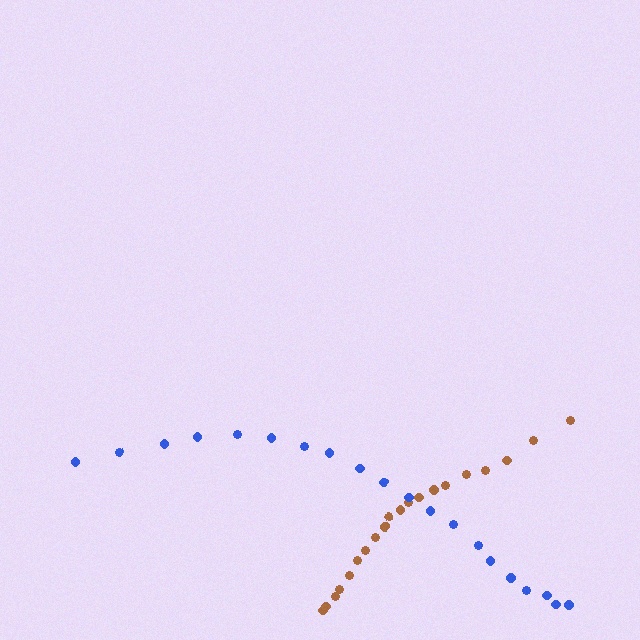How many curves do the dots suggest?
There are 2 distinct paths.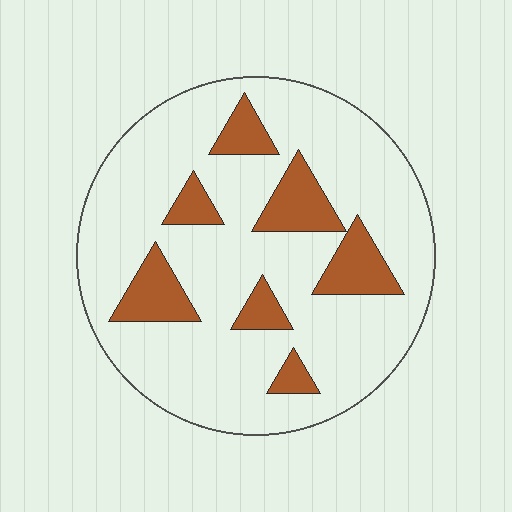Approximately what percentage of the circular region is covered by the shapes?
Approximately 20%.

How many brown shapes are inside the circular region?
7.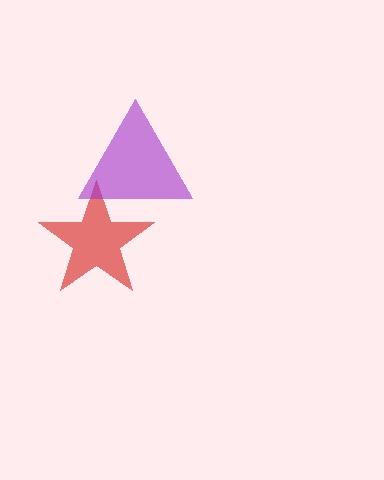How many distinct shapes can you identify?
There are 2 distinct shapes: a red star, a purple triangle.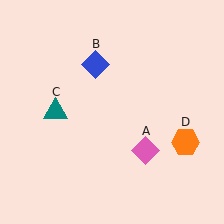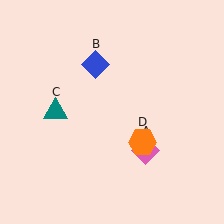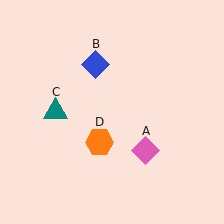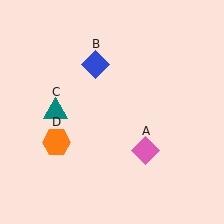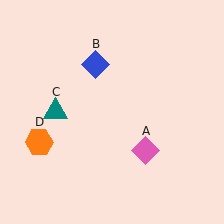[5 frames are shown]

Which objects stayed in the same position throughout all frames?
Pink diamond (object A) and blue diamond (object B) and teal triangle (object C) remained stationary.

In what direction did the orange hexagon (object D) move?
The orange hexagon (object D) moved left.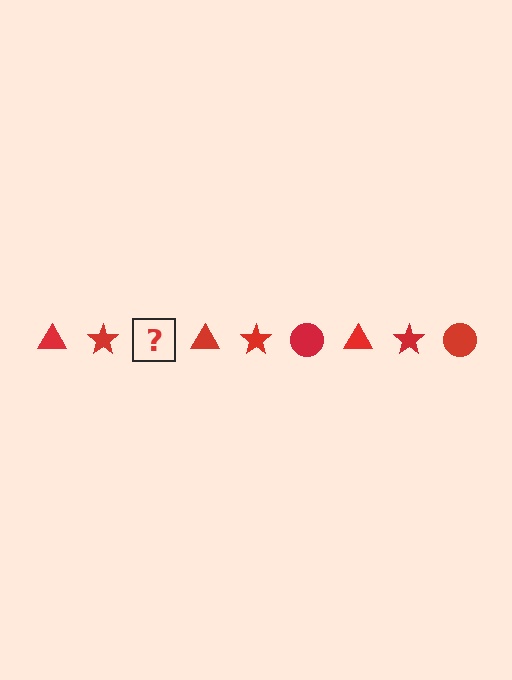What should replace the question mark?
The question mark should be replaced with a red circle.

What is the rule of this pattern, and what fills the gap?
The rule is that the pattern cycles through triangle, star, circle shapes in red. The gap should be filled with a red circle.